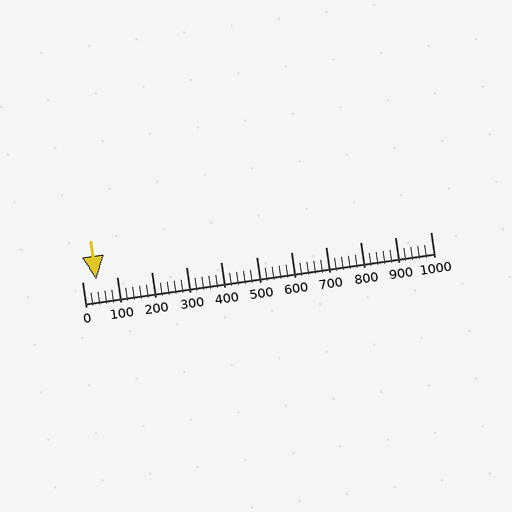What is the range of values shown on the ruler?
The ruler shows values from 0 to 1000.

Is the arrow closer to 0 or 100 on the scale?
The arrow is closer to 0.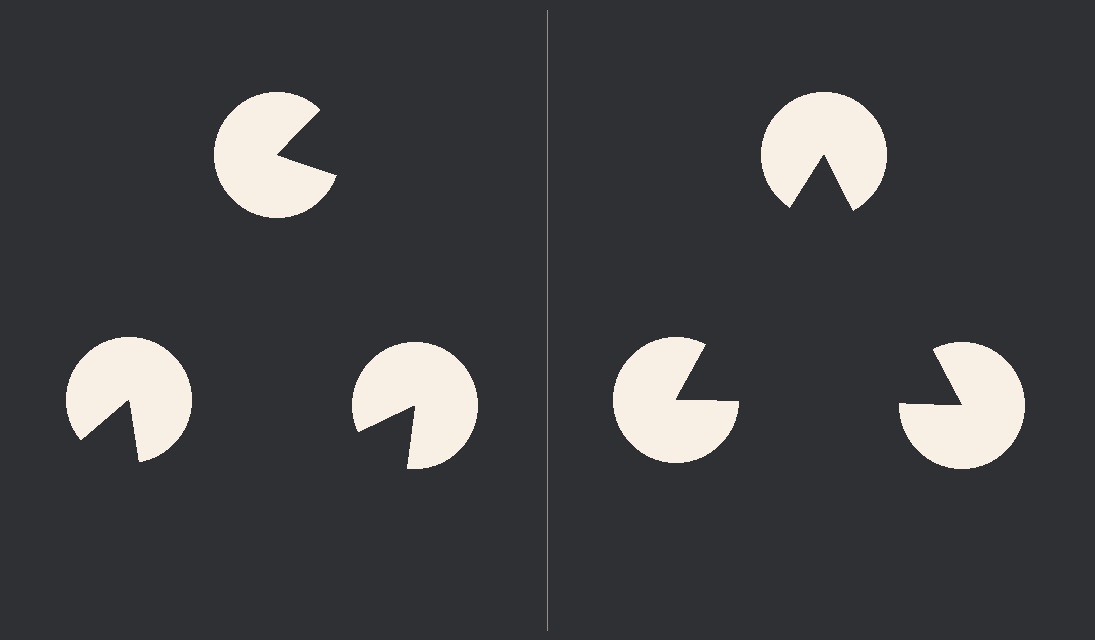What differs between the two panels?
The pac-man discs are positioned identically on both sides; only the wedge orientations differ. On the right they align to a triangle; on the left they are misaligned.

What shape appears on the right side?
An illusory triangle.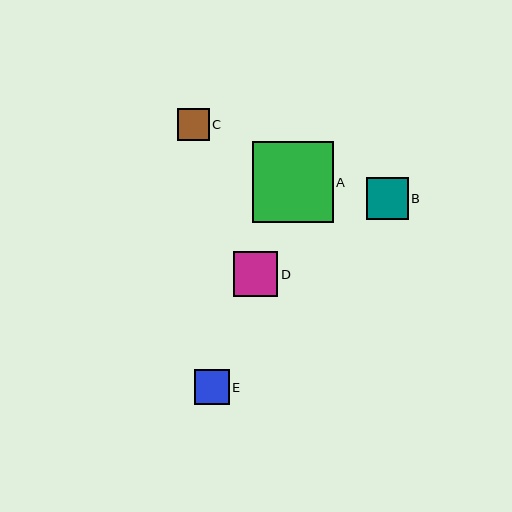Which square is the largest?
Square A is the largest with a size of approximately 80 pixels.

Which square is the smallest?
Square C is the smallest with a size of approximately 31 pixels.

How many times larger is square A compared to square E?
Square A is approximately 2.3 times the size of square E.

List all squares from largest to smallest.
From largest to smallest: A, D, B, E, C.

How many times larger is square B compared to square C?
Square B is approximately 1.3 times the size of square C.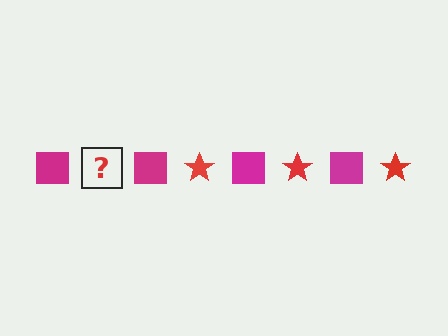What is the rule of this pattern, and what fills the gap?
The rule is that the pattern alternates between magenta square and red star. The gap should be filled with a red star.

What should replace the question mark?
The question mark should be replaced with a red star.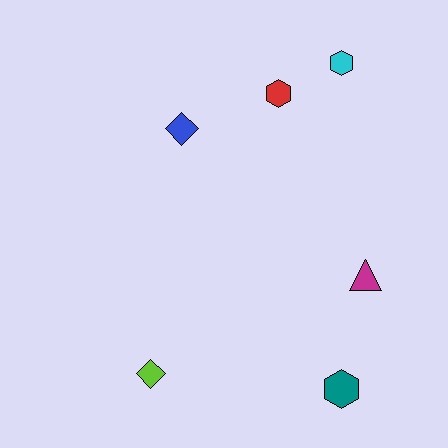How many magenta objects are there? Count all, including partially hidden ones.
There is 1 magenta object.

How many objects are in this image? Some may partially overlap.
There are 6 objects.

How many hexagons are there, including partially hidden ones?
There are 3 hexagons.